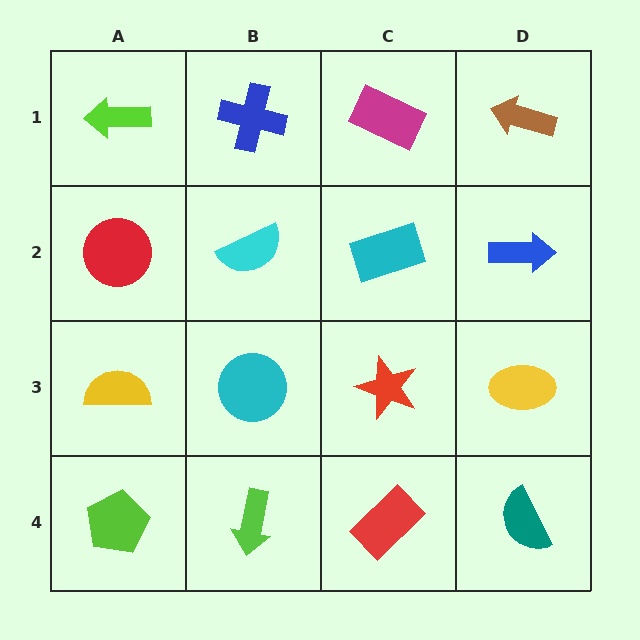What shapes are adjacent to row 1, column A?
A red circle (row 2, column A), a blue cross (row 1, column B).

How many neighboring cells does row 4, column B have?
3.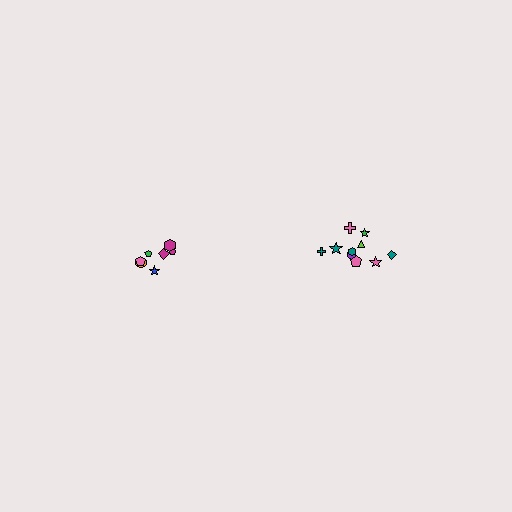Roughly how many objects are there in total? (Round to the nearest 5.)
Roughly 15 objects in total.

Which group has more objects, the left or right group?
The right group.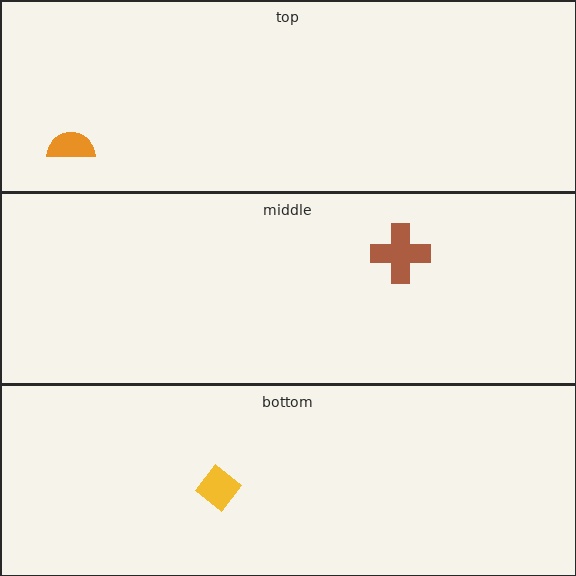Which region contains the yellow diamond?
The bottom region.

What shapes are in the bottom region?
The yellow diamond.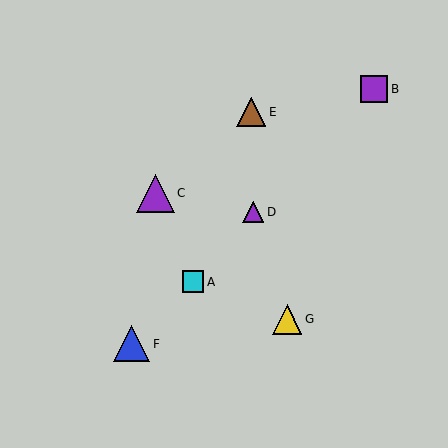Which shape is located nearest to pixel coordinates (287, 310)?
The yellow triangle (labeled G) at (287, 319) is nearest to that location.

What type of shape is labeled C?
Shape C is a purple triangle.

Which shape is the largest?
The purple triangle (labeled C) is the largest.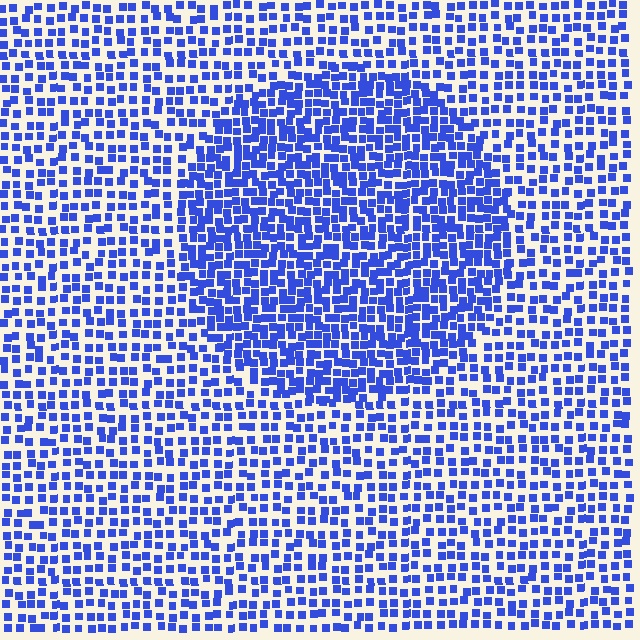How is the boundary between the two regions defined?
The boundary is defined by a change in element density (approximately 1.7x ratio). All elements are the same color, size, and shape.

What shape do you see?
I see a circle.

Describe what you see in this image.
The image contains small blue elements arranged at two different densities. A circle-shaped region is visible where the elements are more densely packed than the surrounding area.